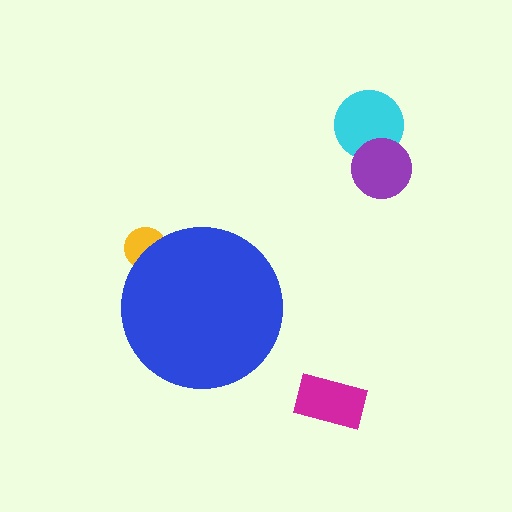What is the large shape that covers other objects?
A blue circle.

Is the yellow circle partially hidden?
Yes, the yellow circle is partially hidden behind the blue circle.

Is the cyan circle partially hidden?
No, the cyan circle is fully visible.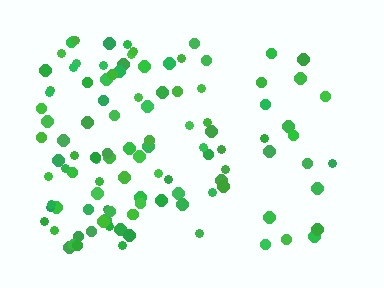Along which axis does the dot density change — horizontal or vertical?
Horizontal.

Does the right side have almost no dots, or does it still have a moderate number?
Still a moderate number, just noticeably fewer than the left.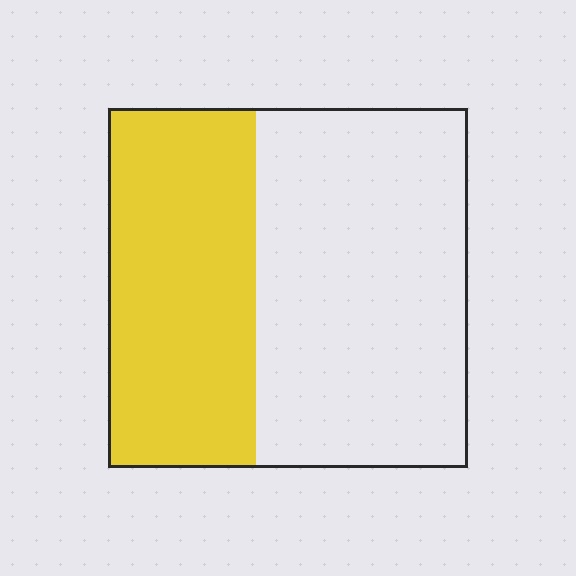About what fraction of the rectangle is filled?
About two fifths (2/5).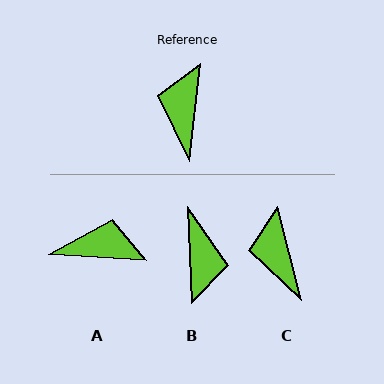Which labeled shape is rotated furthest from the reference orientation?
B, about 171 degrees away.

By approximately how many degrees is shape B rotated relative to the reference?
Approximately 171 degrees clockwise.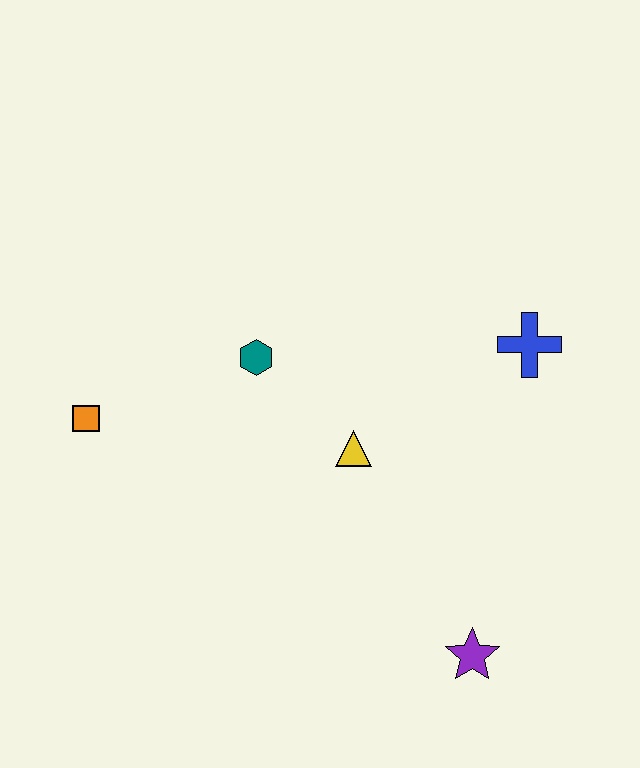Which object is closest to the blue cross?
The yellow triangle is closest to the blue cross.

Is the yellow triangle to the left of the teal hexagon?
No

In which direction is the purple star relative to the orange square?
The purple star is to the right of the orange square.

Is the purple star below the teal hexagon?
Yes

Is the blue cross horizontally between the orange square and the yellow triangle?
No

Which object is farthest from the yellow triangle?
The orange square is farthest from the yellow triangle.